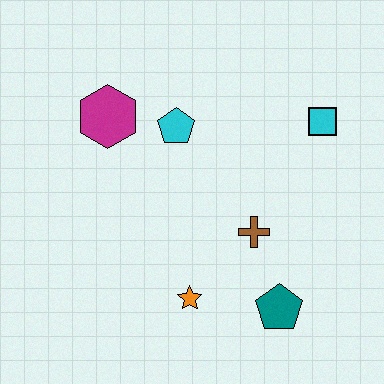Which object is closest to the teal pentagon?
The brown cross is closest to the teal pentagon.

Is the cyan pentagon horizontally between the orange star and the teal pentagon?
No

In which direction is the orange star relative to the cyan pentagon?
The orange star is below the cyan pentagon.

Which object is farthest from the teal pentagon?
The magenta hexagon is farthest from the teal pentagon.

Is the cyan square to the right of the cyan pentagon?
Yes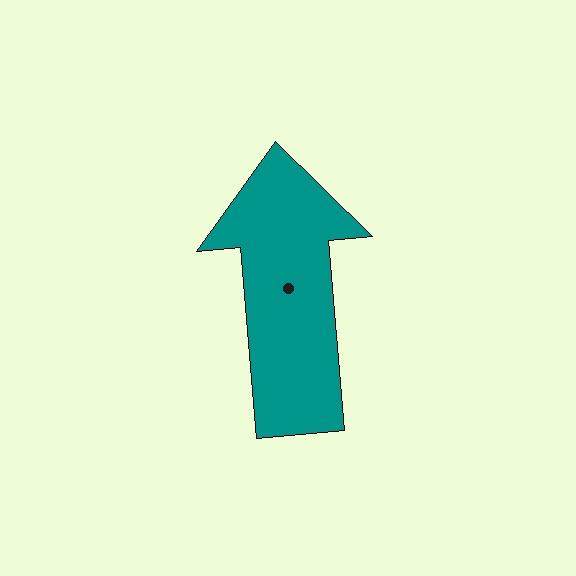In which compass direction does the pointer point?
North.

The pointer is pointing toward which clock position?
Roughly 12 o'clock.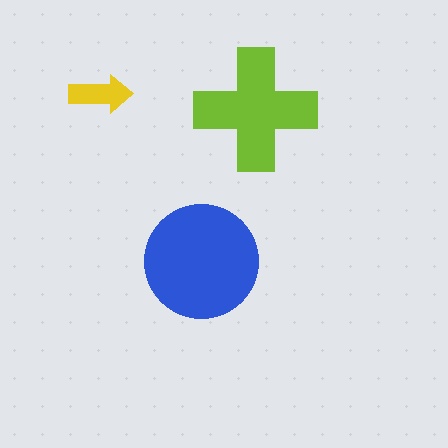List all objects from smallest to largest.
The yellow arrow, the lime cross, the blue circle.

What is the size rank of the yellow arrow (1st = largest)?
3rd.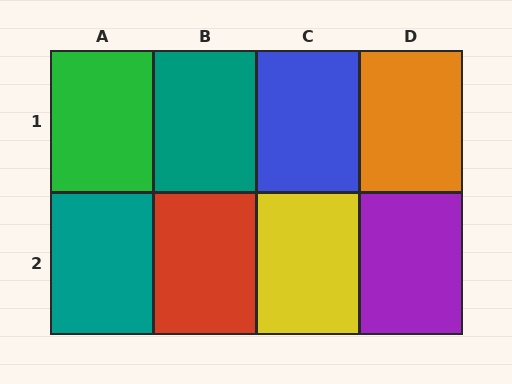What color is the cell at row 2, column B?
Red.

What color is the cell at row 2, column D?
Purple.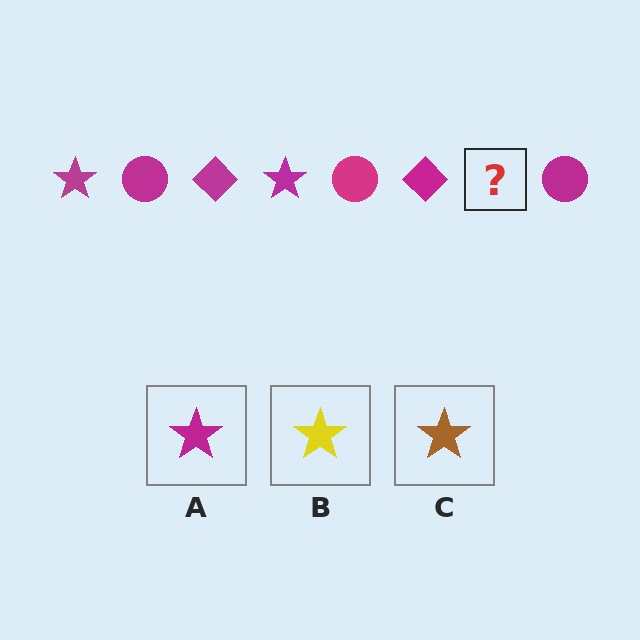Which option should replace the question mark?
Option A.